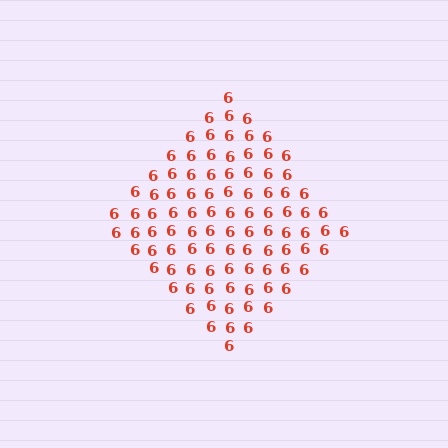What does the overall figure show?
The overall figure shows a diamond.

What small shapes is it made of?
It is made of small digit 6's.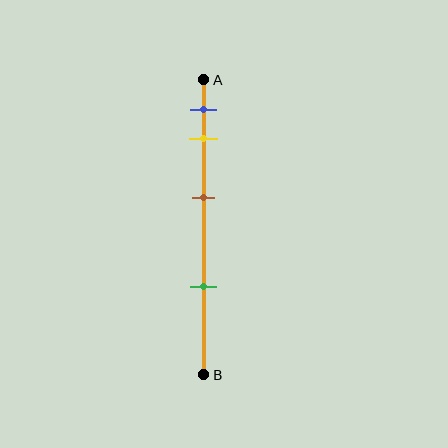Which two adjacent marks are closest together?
The blue and yellow marks are the closest adjacent pair.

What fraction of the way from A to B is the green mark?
The green mark is approximately 70% (0.7) of the way from A to B.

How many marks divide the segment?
There are 4 marks dividing the segment.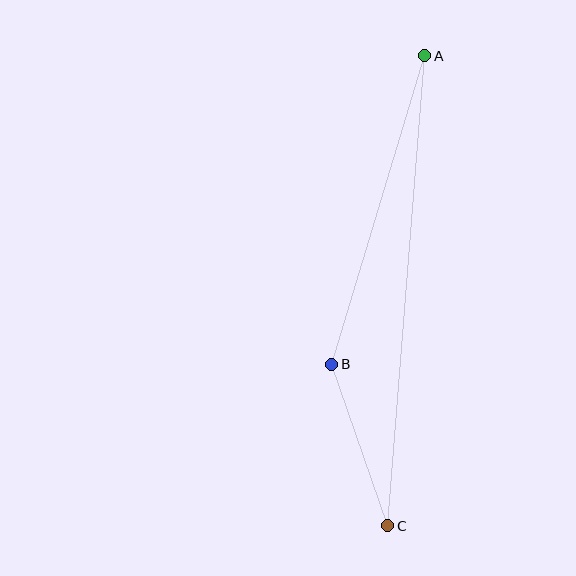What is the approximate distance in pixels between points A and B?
The distance between A and B is approximately 322 pixels.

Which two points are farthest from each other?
Points A and C are farthest from each other.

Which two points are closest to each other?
Points B and C are closest to each other.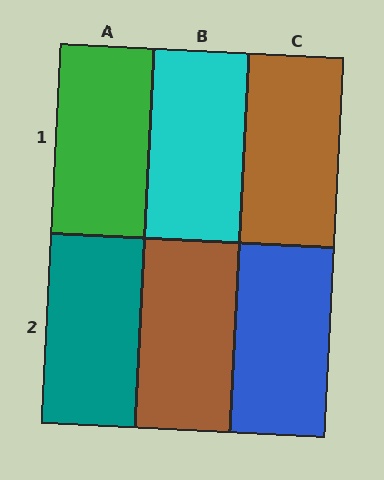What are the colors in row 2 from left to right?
Teal, brown, blue.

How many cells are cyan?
1 cell is cyan.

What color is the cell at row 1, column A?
Green.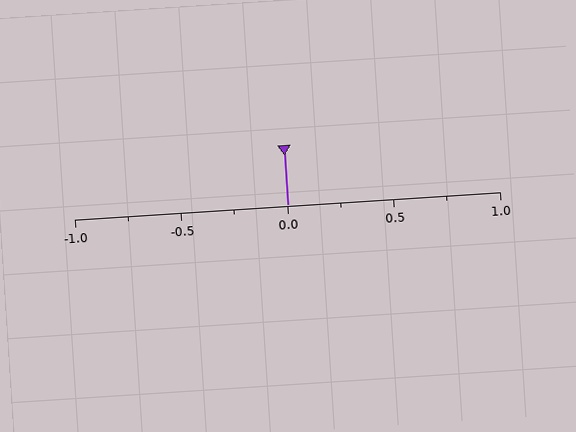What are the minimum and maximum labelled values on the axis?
The axis runs from -1.0 to 1.0.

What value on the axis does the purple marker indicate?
The marker indicates approximately 0.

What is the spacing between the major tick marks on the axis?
The major ticks are spaced 0.5 apart.